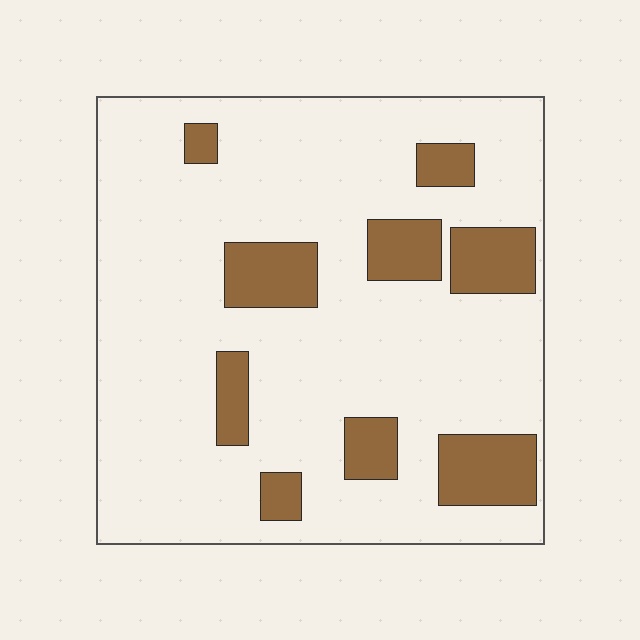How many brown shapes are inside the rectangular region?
9.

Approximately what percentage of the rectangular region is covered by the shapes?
Approximately 20%.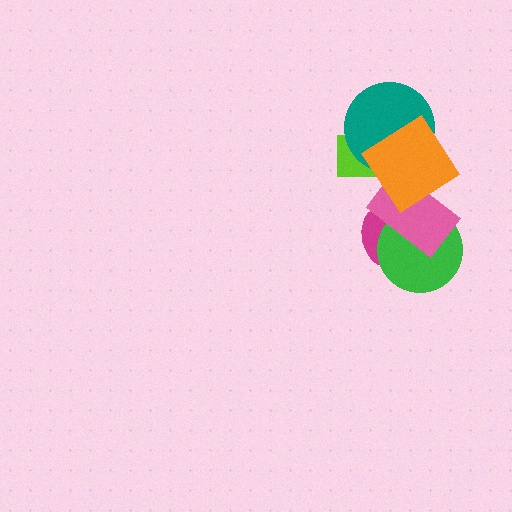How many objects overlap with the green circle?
2 objects overlap with the green circle.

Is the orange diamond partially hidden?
No, no other shape covers it.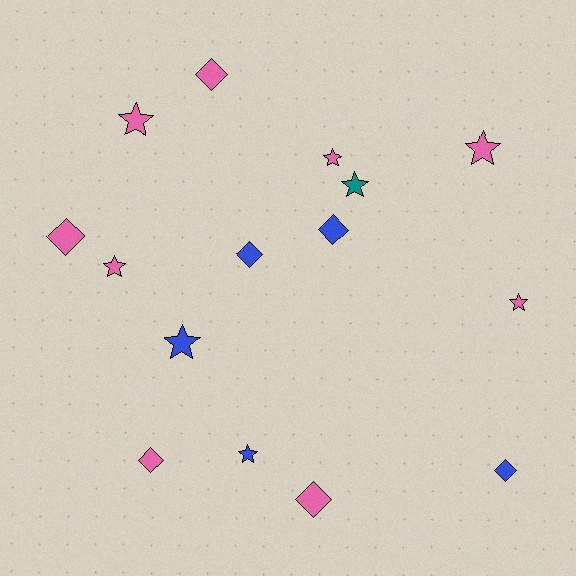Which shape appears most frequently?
Star, with 8 objects.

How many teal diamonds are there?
There are no teal diamonds.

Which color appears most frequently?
Pink, with 9 objects.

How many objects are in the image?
There are 15 objects.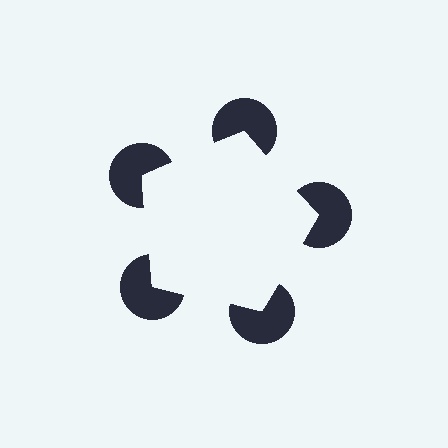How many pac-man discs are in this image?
There are 5 — one at each vertex of the illusory pentagon.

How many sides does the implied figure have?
5 sides.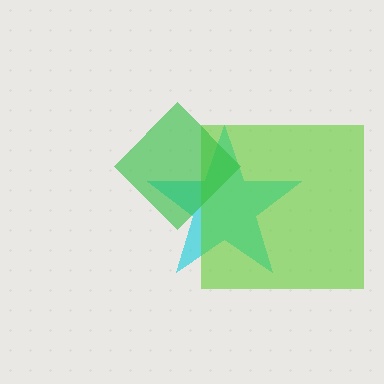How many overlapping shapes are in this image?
There are 3 overlapping shapes in the image.